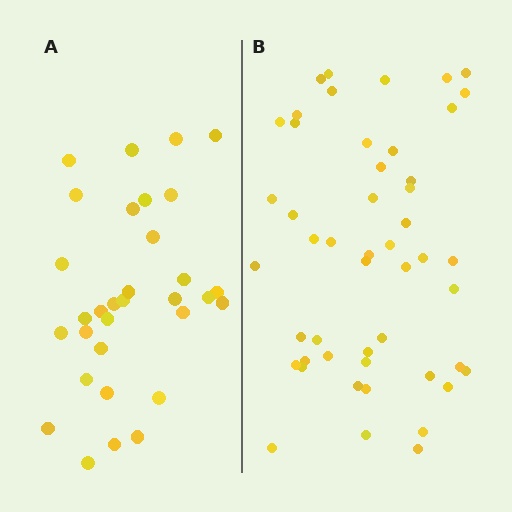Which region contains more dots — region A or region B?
Region B (the right region) has more dots.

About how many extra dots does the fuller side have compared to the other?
Region B has approximately 15 more dots than region A.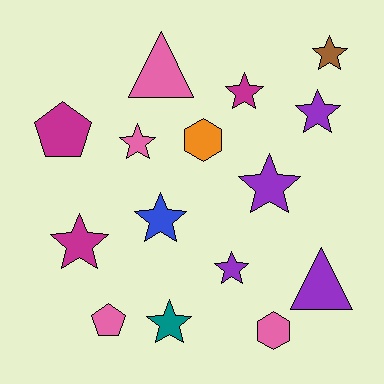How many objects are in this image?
There are 15 objects.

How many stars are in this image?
There are 9 stars.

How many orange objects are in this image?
There is 1 orange object.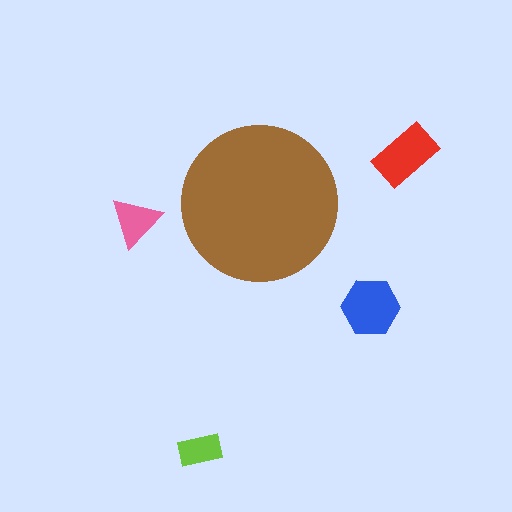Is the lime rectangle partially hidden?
No, the lime rectangle is fully visible.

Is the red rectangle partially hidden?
No, the red rectangle is fully visible.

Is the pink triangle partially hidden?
No, the pink triangle is fully visible.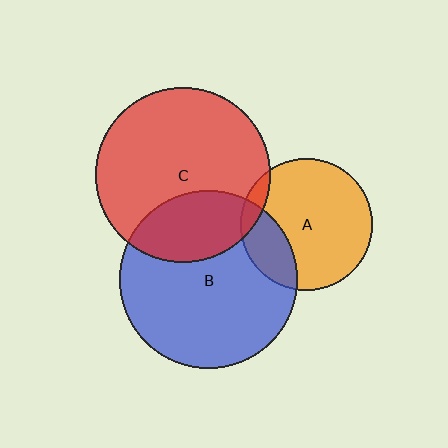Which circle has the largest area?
Circle B (blue).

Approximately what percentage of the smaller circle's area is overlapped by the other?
Approximately 20%.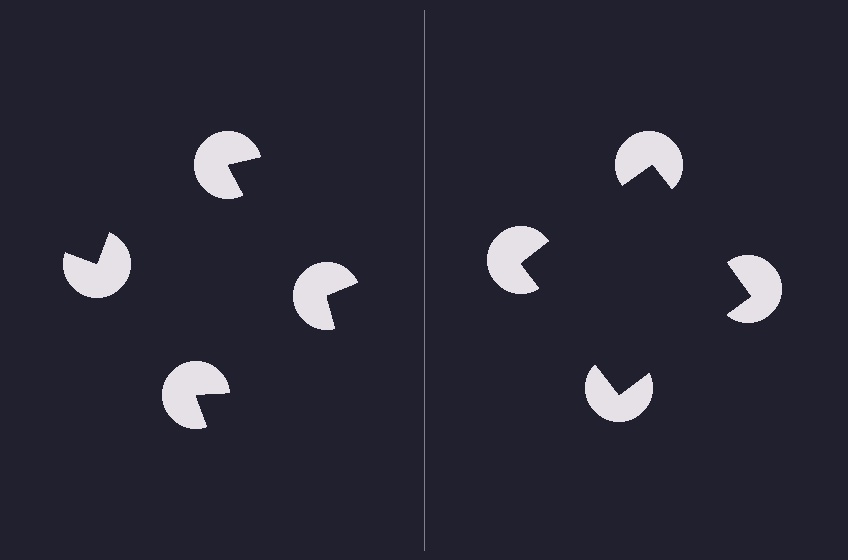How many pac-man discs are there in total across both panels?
8 — 4 on each side.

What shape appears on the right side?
An illusory square.